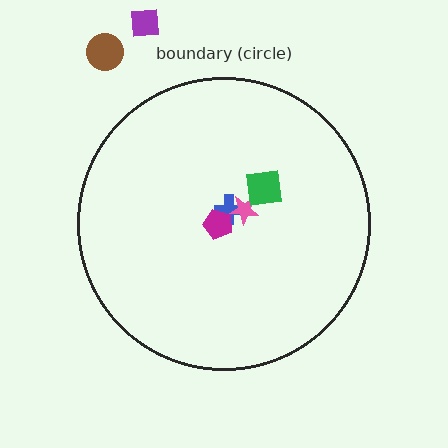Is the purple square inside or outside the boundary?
Outside.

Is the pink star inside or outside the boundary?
Inside.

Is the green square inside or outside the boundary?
Inside.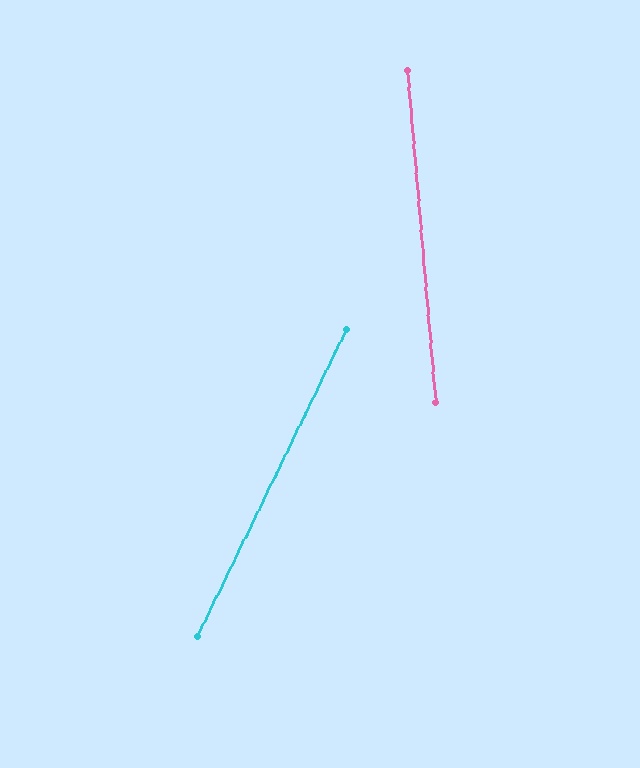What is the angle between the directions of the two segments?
Approximately 31 degrees.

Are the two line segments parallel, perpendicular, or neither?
Neither parallel nor perpendicular — they differ by about 31°.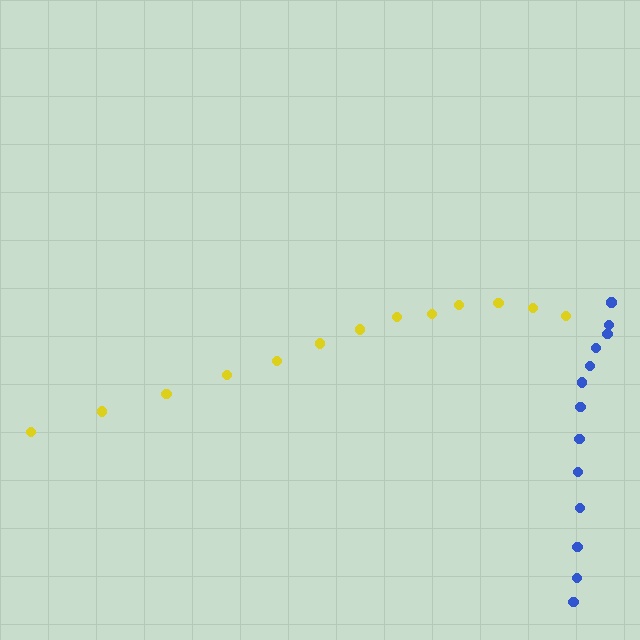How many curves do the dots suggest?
There are 2 distinct paths.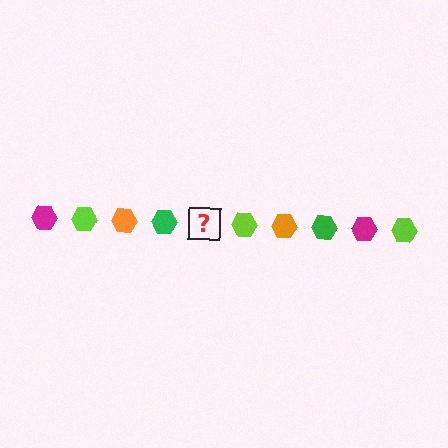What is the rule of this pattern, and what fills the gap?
The rule is that the pattern cycles through magenta, lime, orange, green hexagons. The gap should be filled with a magenta hexagon.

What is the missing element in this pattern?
The missing element is a magenta hexagon.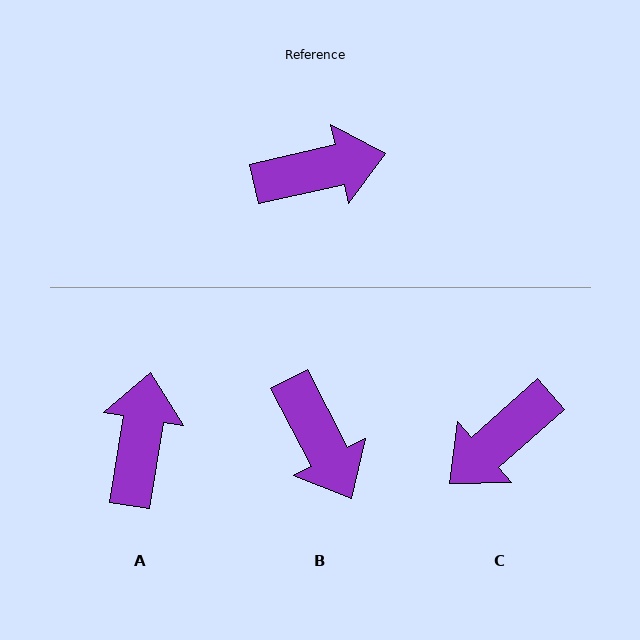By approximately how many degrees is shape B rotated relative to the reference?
Approximately 76 degrees clockwise.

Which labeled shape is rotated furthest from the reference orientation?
C, about 151 degrees away.